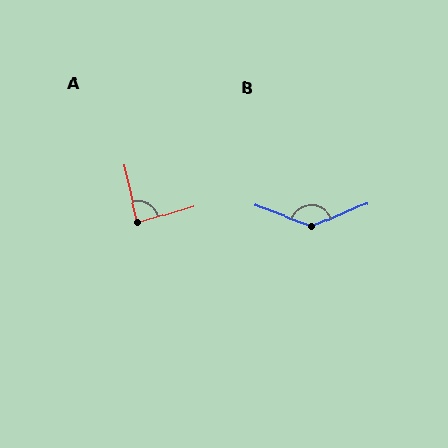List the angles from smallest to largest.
A (87°), B (137°).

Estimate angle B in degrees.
Approximately 137 degrees.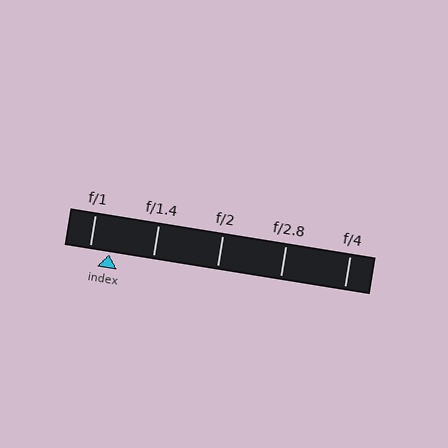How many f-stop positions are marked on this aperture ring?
There are 5 f-stop positions marked.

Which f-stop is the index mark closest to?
The index mark is closest to f/1.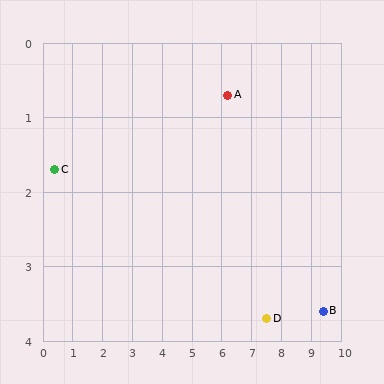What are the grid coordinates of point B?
Point B is at approximately (9.4, 3.6).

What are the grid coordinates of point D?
Point D is at approximately (7.5, 3.7).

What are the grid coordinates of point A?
Point A is at approximately (6.2, 0.7).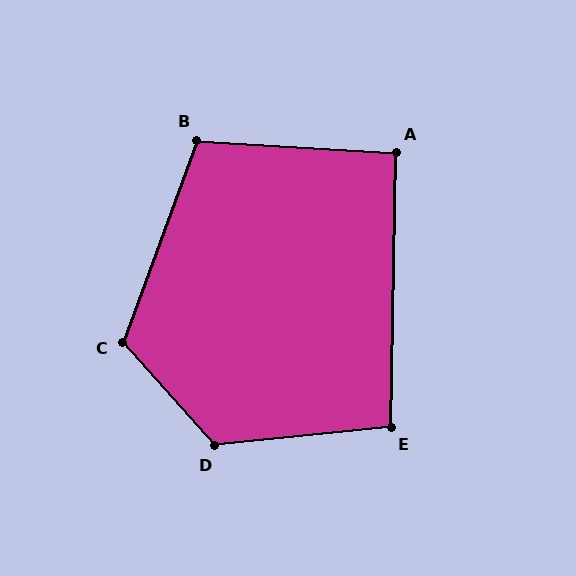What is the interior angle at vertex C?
Approximately 118 degrees (obtuse).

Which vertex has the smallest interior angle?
A, at approximately 92 degrees.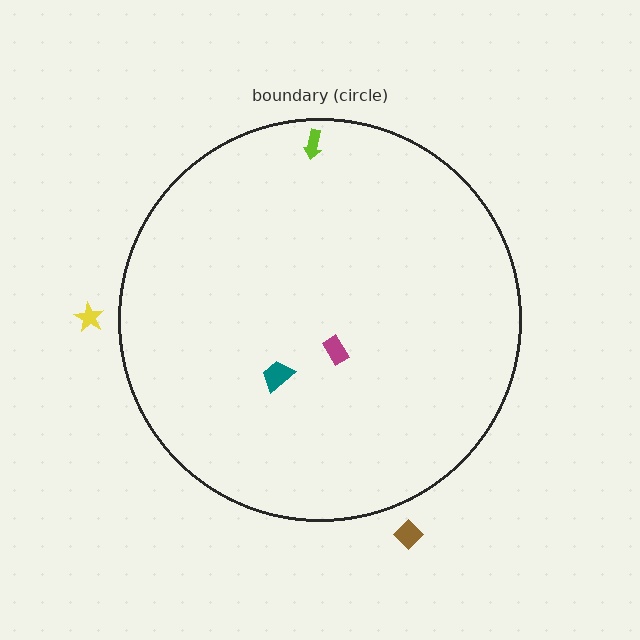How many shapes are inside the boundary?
3 inside, 2 outside.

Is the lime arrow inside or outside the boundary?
Inside.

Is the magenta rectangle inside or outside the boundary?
Inside.